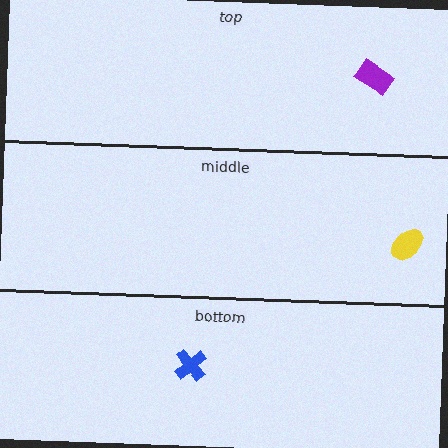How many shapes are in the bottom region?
1.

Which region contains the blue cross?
The bottom region.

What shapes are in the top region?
The purple rectangle.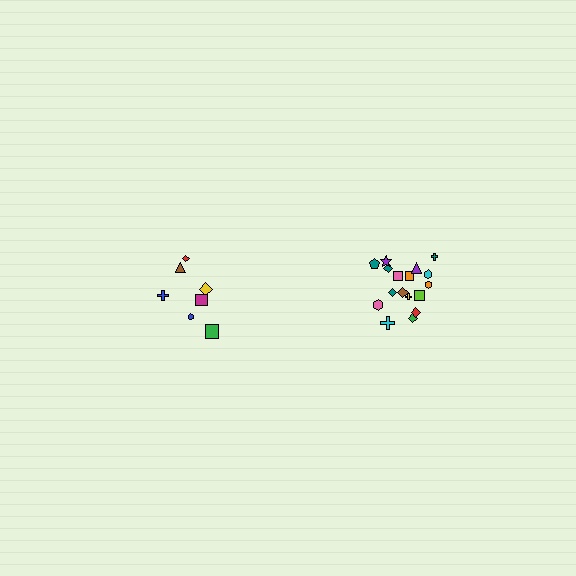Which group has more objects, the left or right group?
The right group.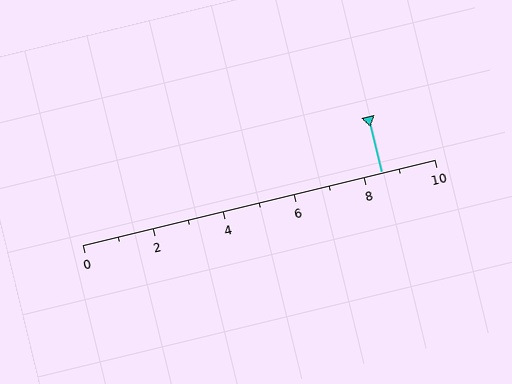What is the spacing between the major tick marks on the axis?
The major ticks are spaced 2 apart.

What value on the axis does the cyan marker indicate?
The marker indicates approximately 8.5.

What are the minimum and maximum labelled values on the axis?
The axis runs from 0 to 10.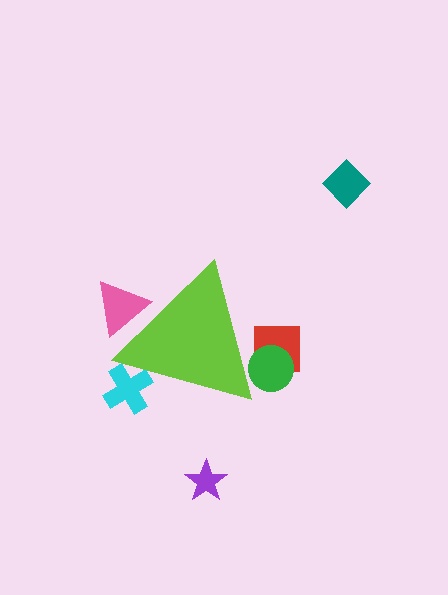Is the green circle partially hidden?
Yes, the green circle is partially hidden behind the lime triangle.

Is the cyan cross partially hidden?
Yes, the cyan cross is partially hidden behind the lime triangle.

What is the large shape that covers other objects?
A lime triangle.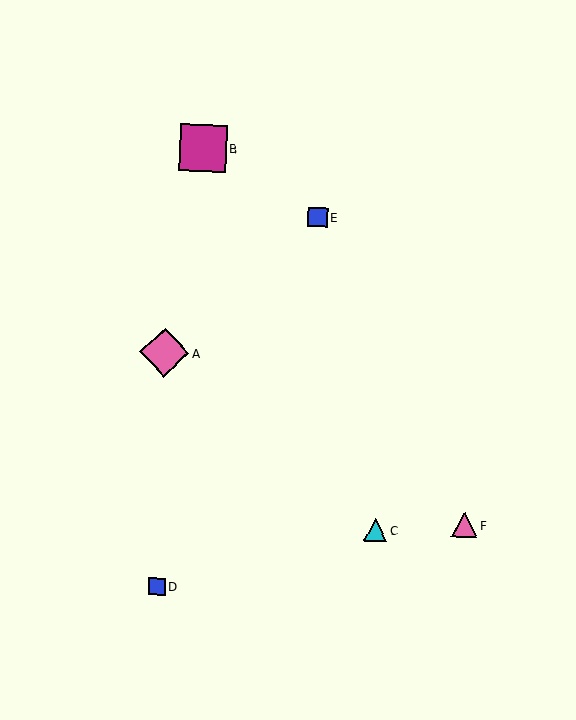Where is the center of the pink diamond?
The center of the pink diamond is at (165, 352).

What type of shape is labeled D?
Shape D is a blue square.